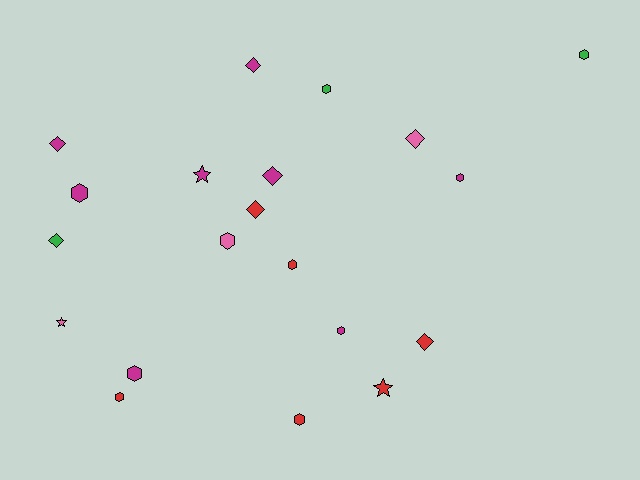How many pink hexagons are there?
There is 1 pink hexagon.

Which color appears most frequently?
Magenta, with 8 objects.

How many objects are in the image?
There are 20 objects.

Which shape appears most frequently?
Hexagon, with 10 objects.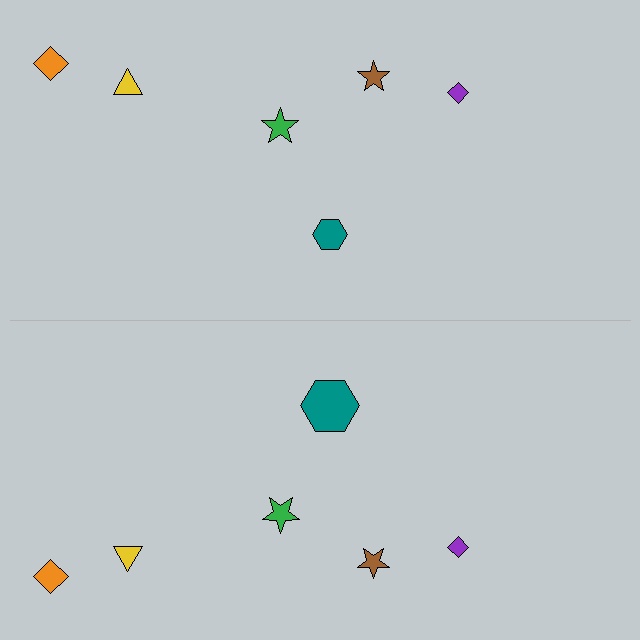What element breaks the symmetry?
The teal hexagon on the bottom side has a different size than its mirror counterpart.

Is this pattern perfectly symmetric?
No, the pattern is not perfectly symmetric. The teal hexagon on the bottom side has a different size than its mirror counterpart.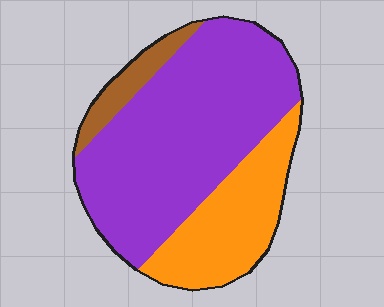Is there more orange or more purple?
Purple.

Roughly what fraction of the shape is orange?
Orange takes up about one quarter (1/4) of the shape.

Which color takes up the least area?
Brown, at roughly 10%.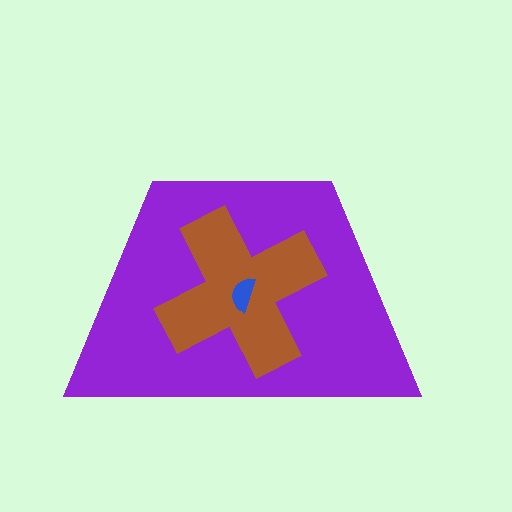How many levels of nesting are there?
3.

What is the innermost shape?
The blue semicircle.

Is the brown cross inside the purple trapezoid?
Yes.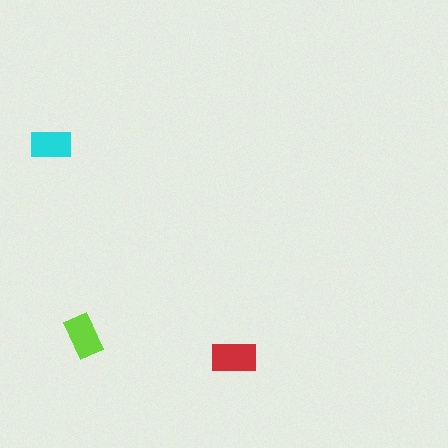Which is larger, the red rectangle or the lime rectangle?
The red one.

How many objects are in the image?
There are 3 objects in the image.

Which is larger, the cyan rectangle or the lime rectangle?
The lime one.